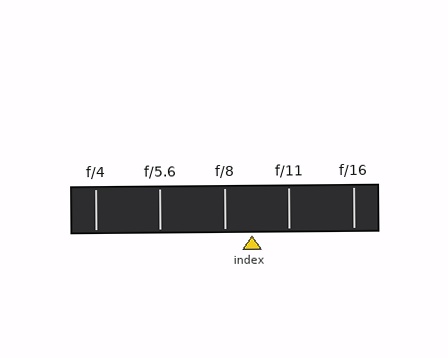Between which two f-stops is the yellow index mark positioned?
The index mark is between f/8 and f/11.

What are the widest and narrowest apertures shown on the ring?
The widest aperture shown is f/4 and the narrowest is f/16.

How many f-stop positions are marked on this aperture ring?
There are 5 f-stop positions marked.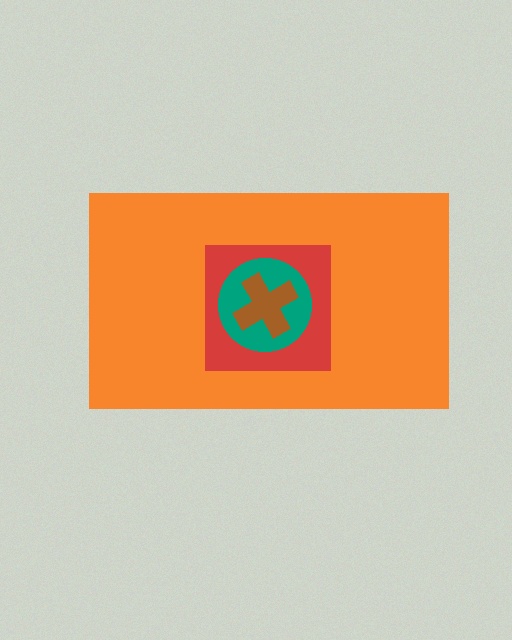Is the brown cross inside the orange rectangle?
Yes.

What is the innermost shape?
The brown cross.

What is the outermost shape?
The orange rectangle.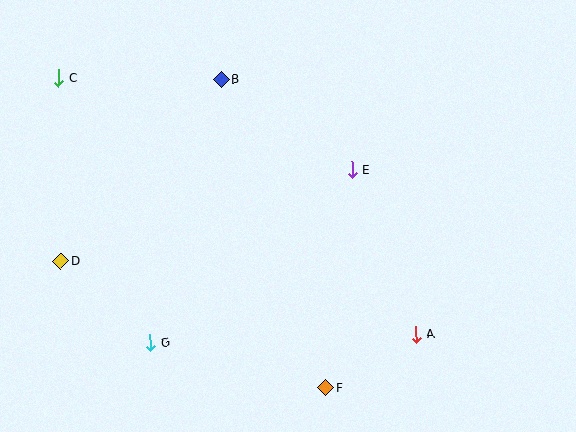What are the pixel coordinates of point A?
Point A is at (416, 335).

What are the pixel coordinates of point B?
Point B is at (221, 80).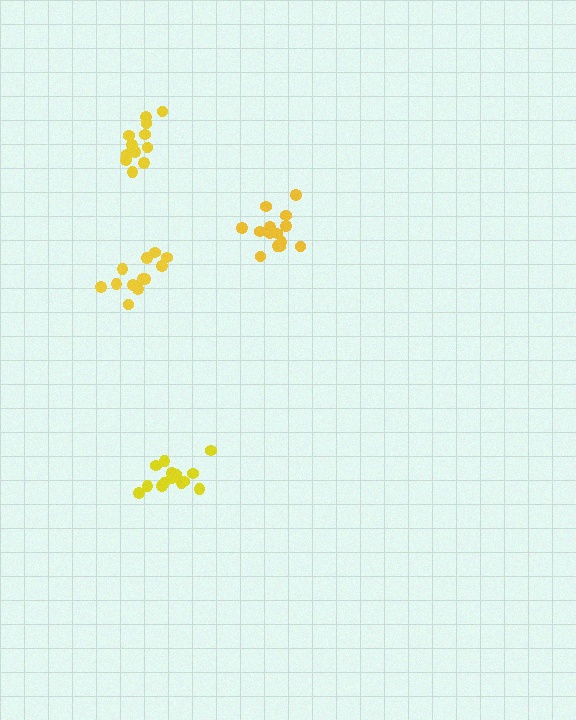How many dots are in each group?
Group 1: 15 dots, Group 2: 12 dots, Group 3: 14 dots, Group 4: 12 dots (53 total).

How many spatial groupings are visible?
There are 4 spatial groupings.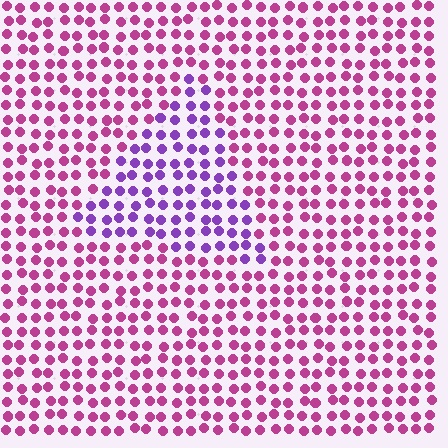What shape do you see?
I see a triangle.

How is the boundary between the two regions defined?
The boundary is defined purely by a slight shift in hue (about 44 degrees). Spacing, size, and orientation are identical on both sides.